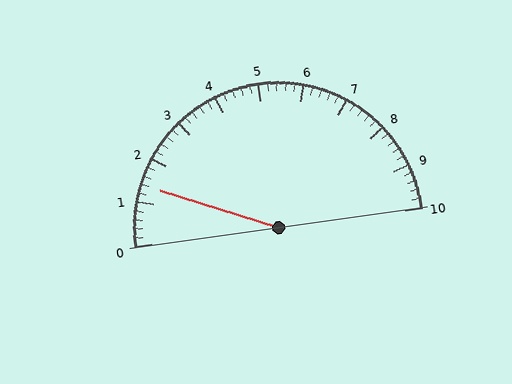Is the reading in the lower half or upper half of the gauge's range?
The reading is in the lower half of the range (0 to 10).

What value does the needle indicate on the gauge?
The needle indicates approximately 1.4.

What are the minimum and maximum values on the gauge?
The gauge ranges from 0 to 10.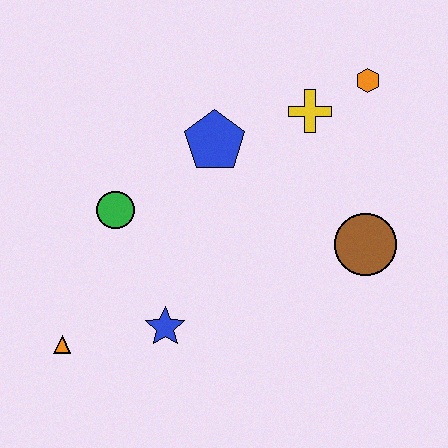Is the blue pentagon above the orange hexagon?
No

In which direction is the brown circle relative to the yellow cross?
The brown circle is below the yellow cross.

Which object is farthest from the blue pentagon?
The orange triangle is farthest from the blue pentagon.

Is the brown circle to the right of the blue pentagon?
Yes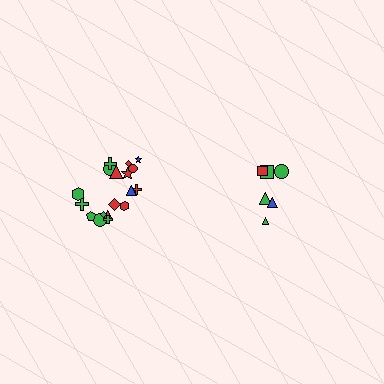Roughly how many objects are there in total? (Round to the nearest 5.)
Roughly 25 objects in total.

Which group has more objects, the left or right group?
The left group.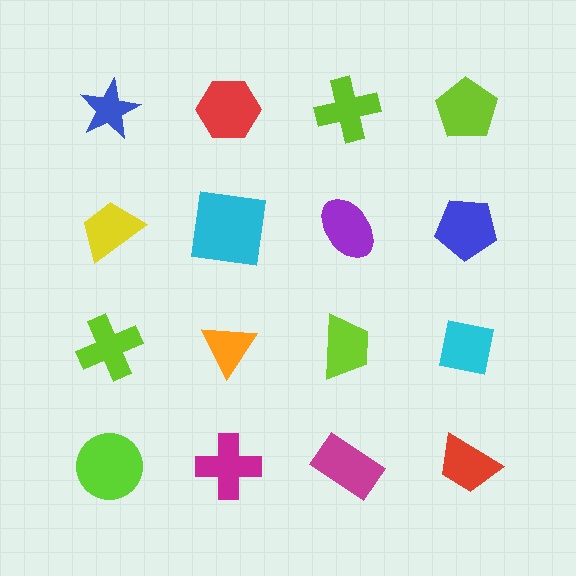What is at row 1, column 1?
A blue star.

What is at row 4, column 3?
A magenta rectangle.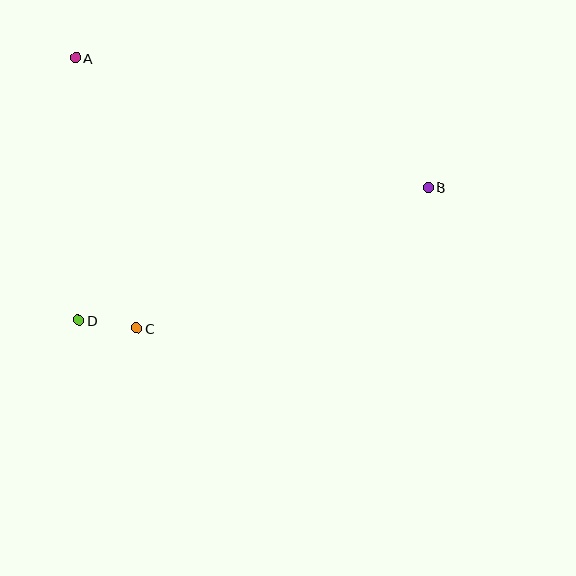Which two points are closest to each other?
Points C and D are closest to each other.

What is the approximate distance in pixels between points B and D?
The distance between B and D is approximately 374 pixels.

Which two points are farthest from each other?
Points A and B are farthest from each other.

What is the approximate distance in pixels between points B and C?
The distance between B and C is approximately 324 pixels.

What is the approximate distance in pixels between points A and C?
The distance between A and C is approximately 277 pixels.